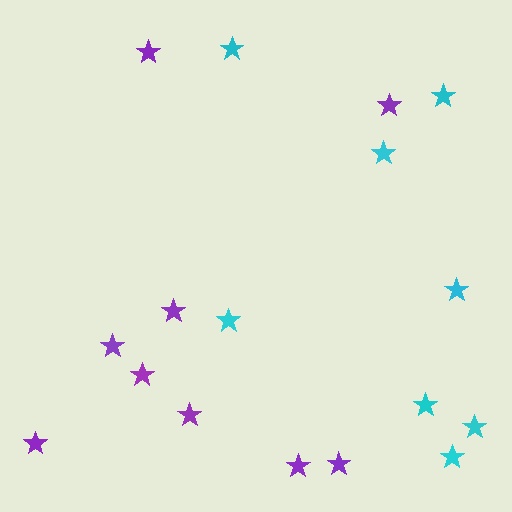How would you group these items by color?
There are 2 groups: one group of purple stars (9) and one group of cyan stars (8).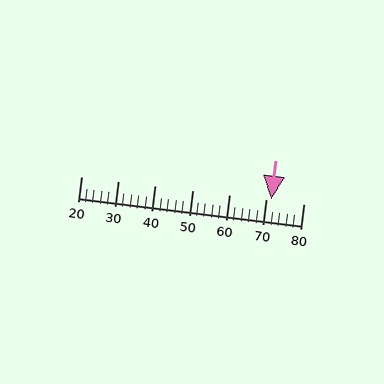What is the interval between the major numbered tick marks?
The major tick marks are spaced 10 units apart.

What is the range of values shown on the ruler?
The ruler shows values from 20 to 80.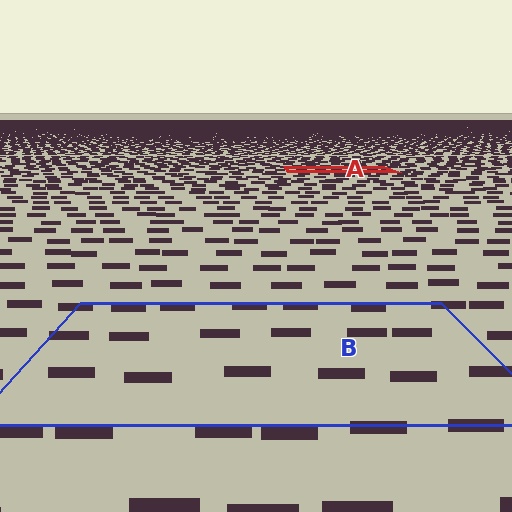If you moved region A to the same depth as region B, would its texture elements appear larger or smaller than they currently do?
They would appear larger. At a closer depth, the same texture elements are projected at a bigger on-screen size.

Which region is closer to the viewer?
Region B is closer. The texture elements there are larger and more spread out.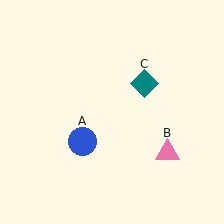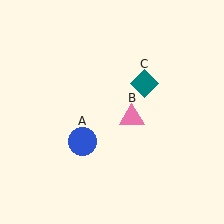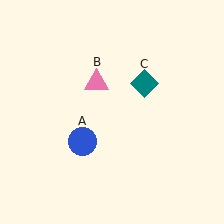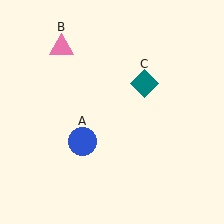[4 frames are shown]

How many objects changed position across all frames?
1 object changed position: pink triangle (object B).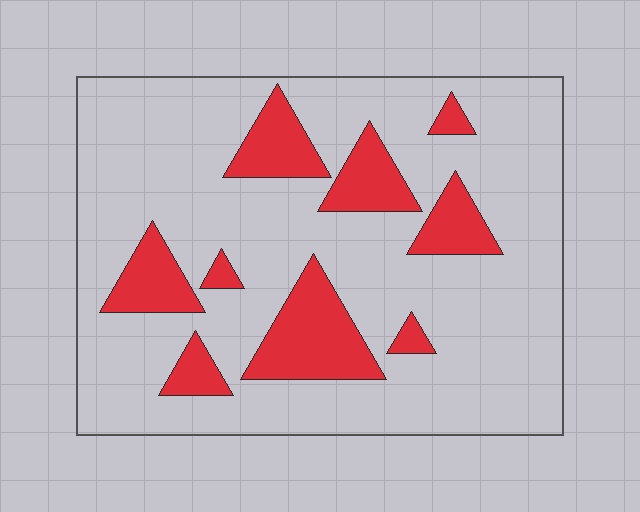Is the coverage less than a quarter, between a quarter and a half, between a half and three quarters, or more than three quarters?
Less than a quarter.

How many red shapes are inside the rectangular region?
9.